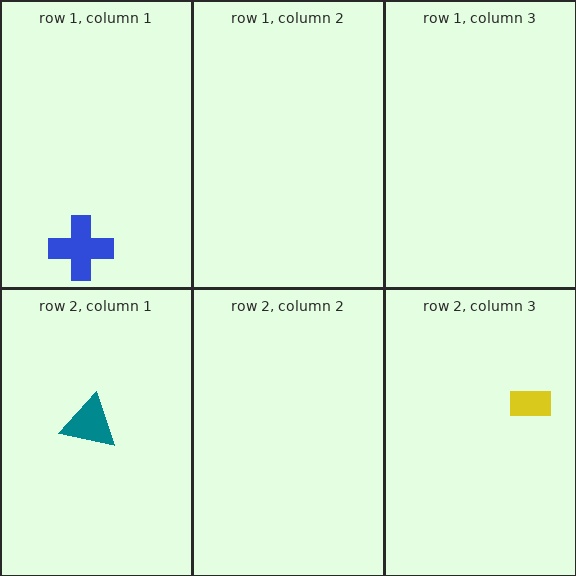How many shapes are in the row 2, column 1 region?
1.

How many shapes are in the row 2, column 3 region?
1.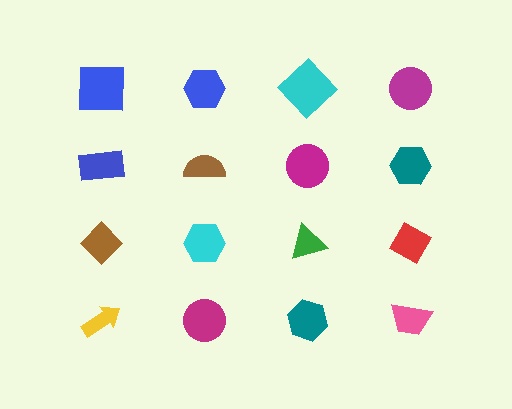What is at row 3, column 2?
A cyan hexagon.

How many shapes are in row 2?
4 shapes.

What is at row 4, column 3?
A teal hexagon.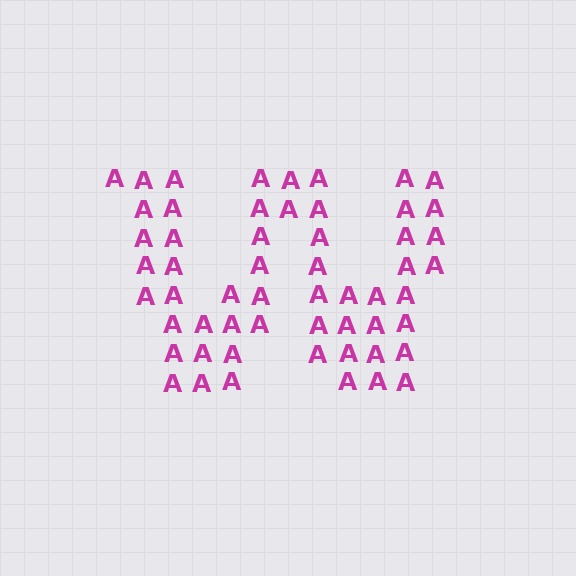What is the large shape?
The large shape is the letter W.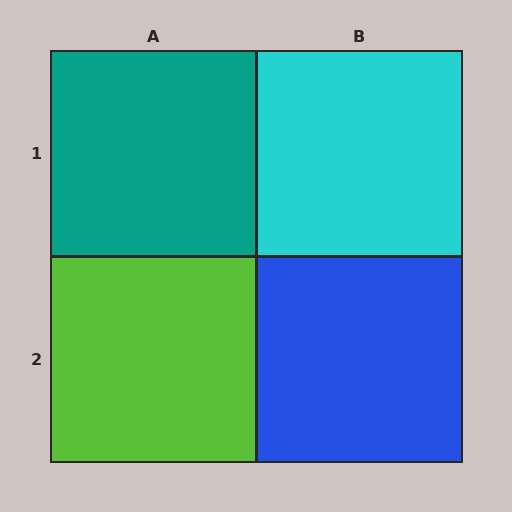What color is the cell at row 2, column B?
Blue.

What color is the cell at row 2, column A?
Lime.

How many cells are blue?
1 cell is blue.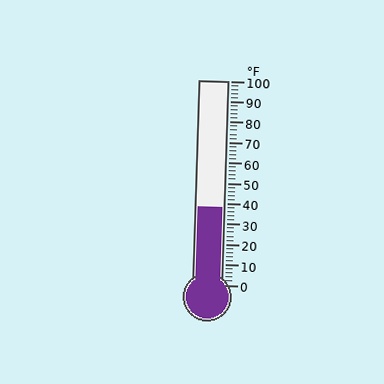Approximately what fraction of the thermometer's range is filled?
The thermometer is filled to approximately 40% of its range.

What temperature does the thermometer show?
The thermometer shows approximately 38°F.